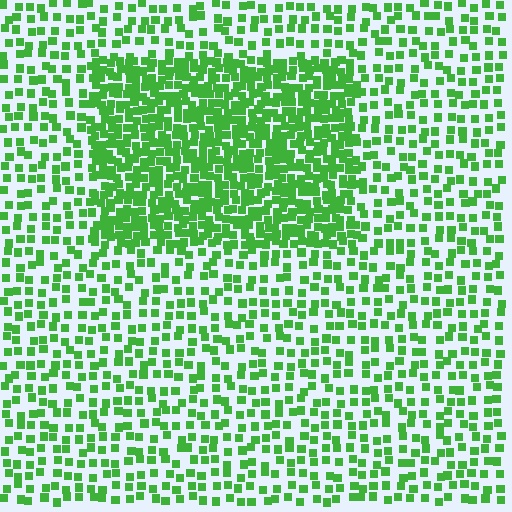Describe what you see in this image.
The image contains small green elements arranged at two different densities. A rectangle-shaped region is visible where the elements are more densely packed than the surrounding area.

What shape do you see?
I see a rectangle.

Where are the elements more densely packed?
The elements are more densely packed inside the rectangle boundary.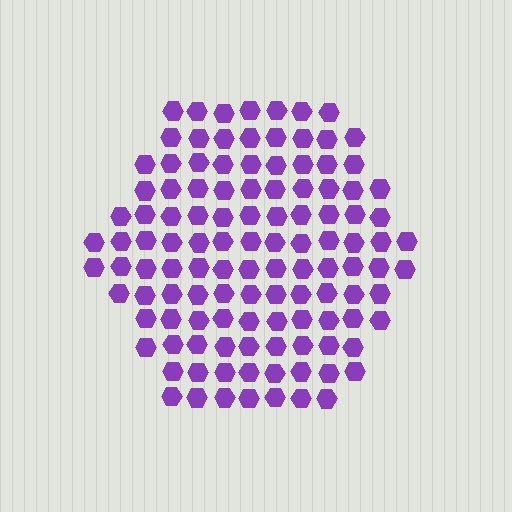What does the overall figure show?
The overall figure shows a hexagon.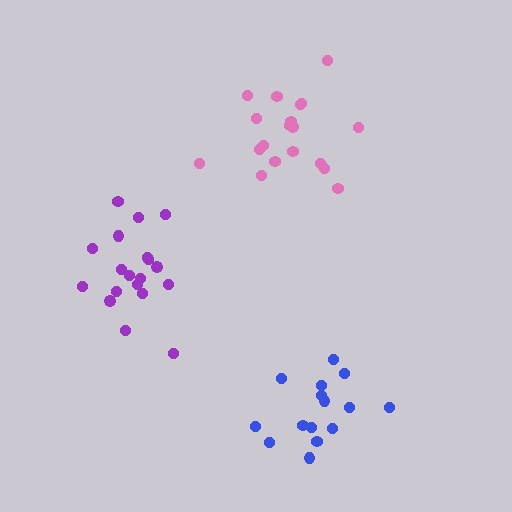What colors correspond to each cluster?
The clusters are colored: pink, blue, purple.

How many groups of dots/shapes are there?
There are 3 groups.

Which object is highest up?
The pink cluster is topmost.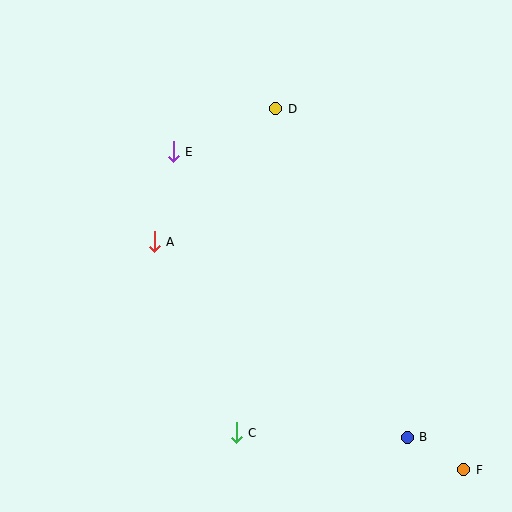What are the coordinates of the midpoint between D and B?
The midpoint between D and B is at (341, 273).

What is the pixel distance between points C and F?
The distance between C and F is 230 pixels.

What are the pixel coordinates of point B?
Point B is at (407, 437).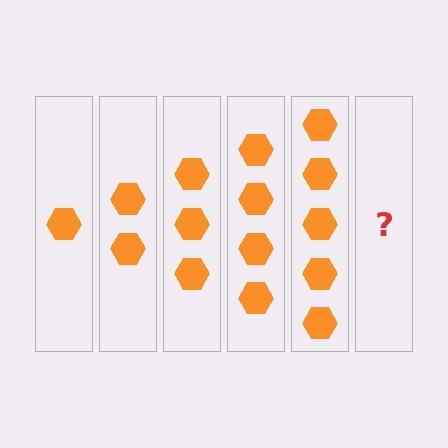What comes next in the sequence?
The next element should be 6 hexagons.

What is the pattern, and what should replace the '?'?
The pattern is that each step adds one more hexagon. The '?' should be 6 hexagons.